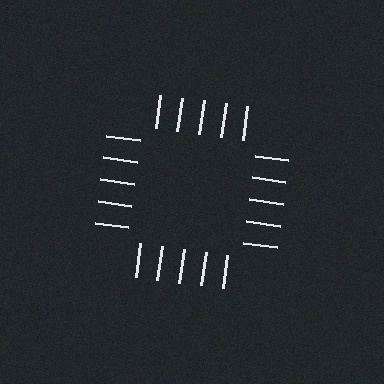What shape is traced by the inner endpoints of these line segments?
An illusory square — the line segments terminate on its edges but no continuous stroke is drawn.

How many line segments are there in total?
20 — 5 along each of the 4 edges.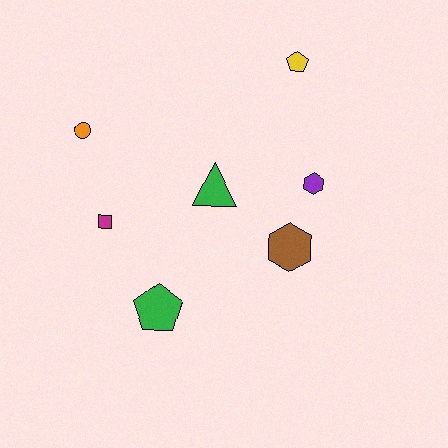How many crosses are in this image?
There are no crosses.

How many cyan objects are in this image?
There are no cyan objects.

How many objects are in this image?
There are 7 objects.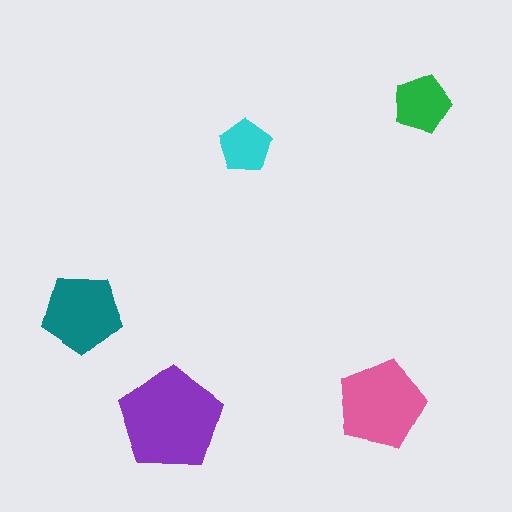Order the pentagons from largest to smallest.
the purple one, the pink one, the teal one, the green one, the cyan one.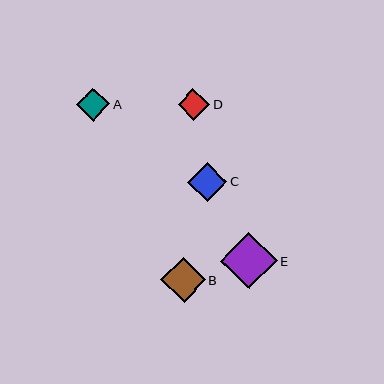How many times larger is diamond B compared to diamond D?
Diamond B is approximately 1.4 times the size of diamond D.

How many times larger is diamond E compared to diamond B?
Diamond E is approximately 1.3 times the size of diamond B.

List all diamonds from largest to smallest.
From largest to smallest: E, B, C, A, D.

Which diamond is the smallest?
Diamond D is the smallest with a size of approximately 32 pixels.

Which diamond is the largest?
Diamond E is the largest with a size of approximately 56 pixels.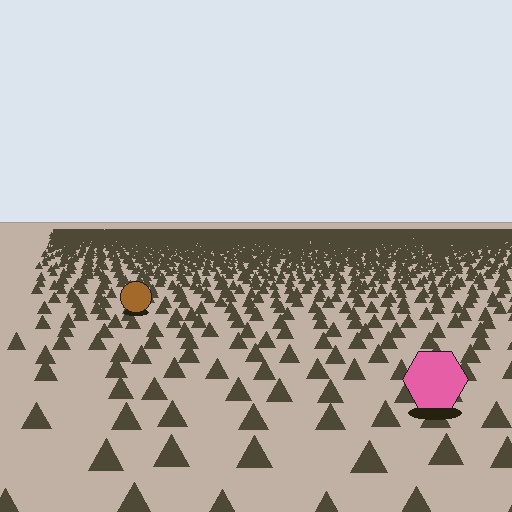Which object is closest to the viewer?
The pink hexagon is closest. The texture marks near it are larger and more spread out.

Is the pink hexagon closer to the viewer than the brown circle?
Yes. The pink hexagon is closer — you can tell from the texture gradient: the ground texture is coarser near it.